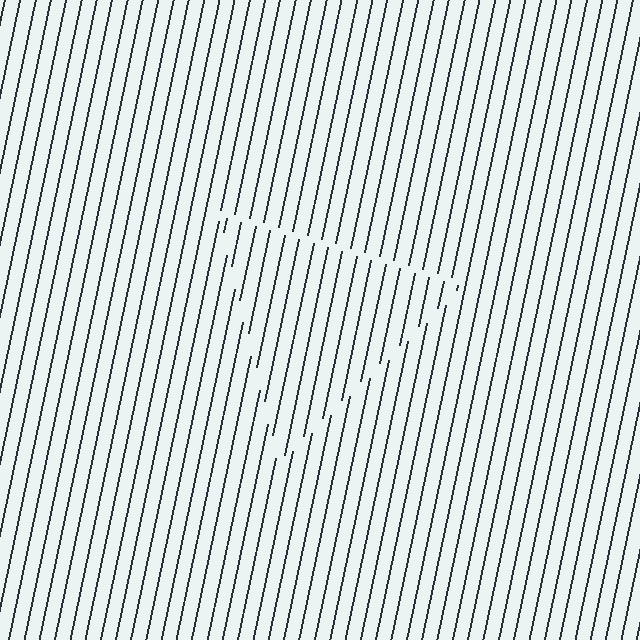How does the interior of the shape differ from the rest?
The interior of the shape contains the same grating, shifted by half a period — the contour is defined by the phase discontinuity where line-ends from the inner and outer gratings abut.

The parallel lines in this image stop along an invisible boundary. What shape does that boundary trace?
An illusory triangle. The interior of the shape contains the same grating, shifted by half a period — the contour is defined by the phase discontinuity where line-ends from the inner and outer gratings abut.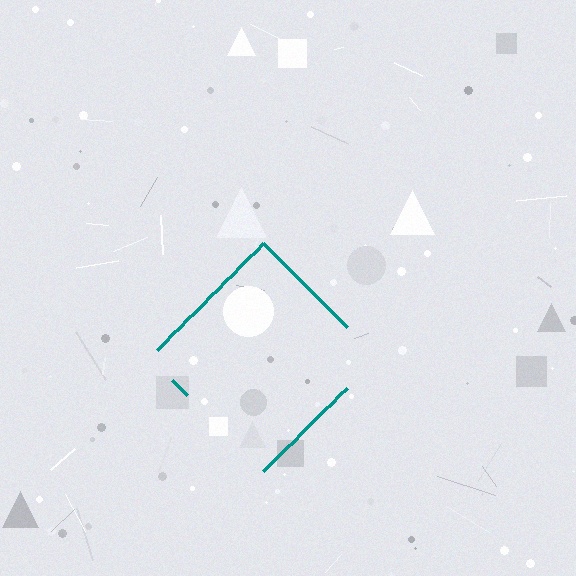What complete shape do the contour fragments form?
The contour fragments form a diamond.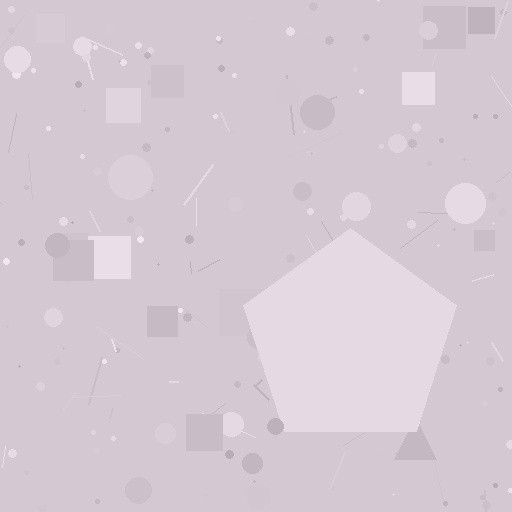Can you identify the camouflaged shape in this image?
The camouflaged shape is a pentagon.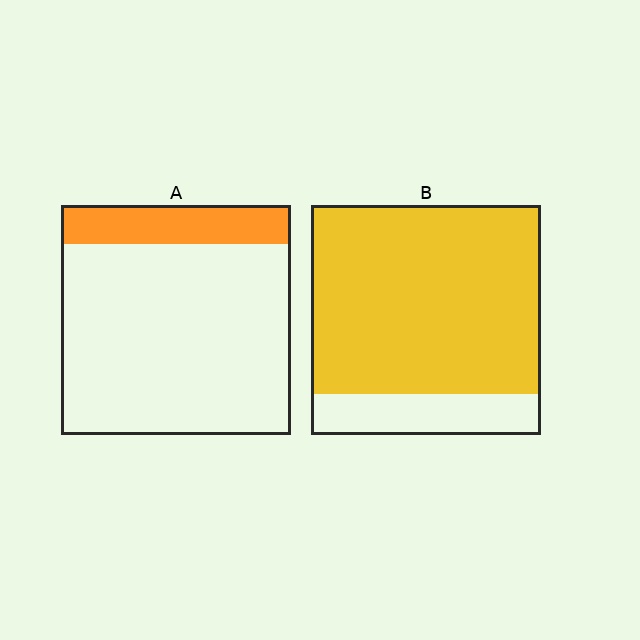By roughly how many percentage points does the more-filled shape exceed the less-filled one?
By roughly 65 percentage points (B over A).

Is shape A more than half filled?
No.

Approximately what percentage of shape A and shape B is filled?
A is approximately 15% and B is approximately 80%.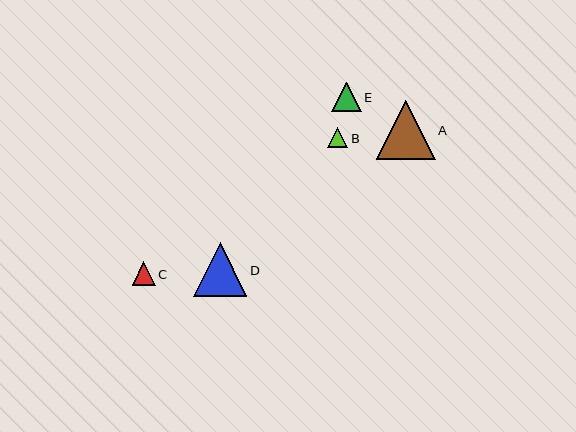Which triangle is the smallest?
Triangle B is the smallest with a size of approximately 21 pixels.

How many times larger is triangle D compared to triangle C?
Triangle D is approximately 2.3 times the size of triangle C.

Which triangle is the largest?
Triangle A is the largest with a size of approximately 59 pixels.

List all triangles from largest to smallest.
From largest to smallest: A, D, E, C, B.